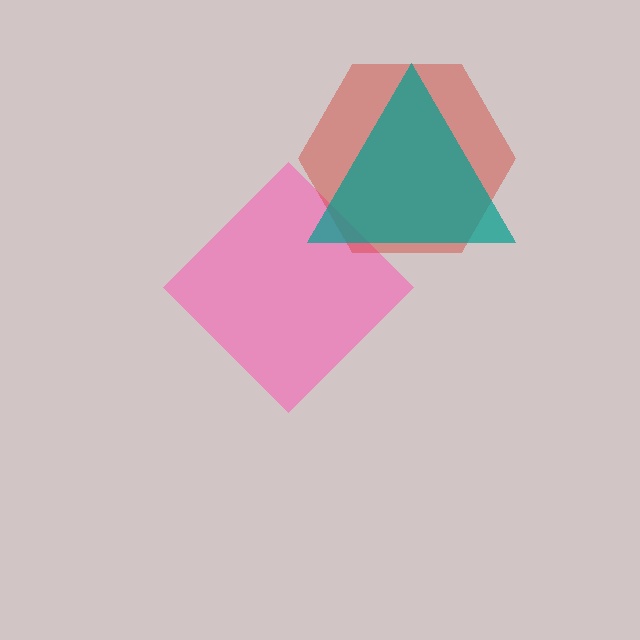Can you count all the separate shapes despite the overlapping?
Yes, there are 3 separate shapes.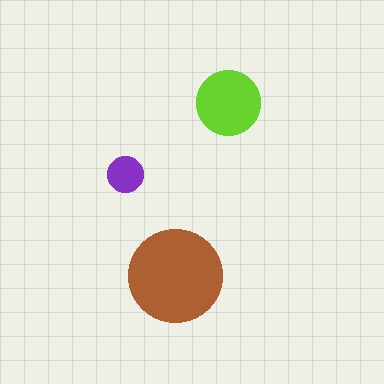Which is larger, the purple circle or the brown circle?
The brown one.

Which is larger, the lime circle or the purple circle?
The lime one.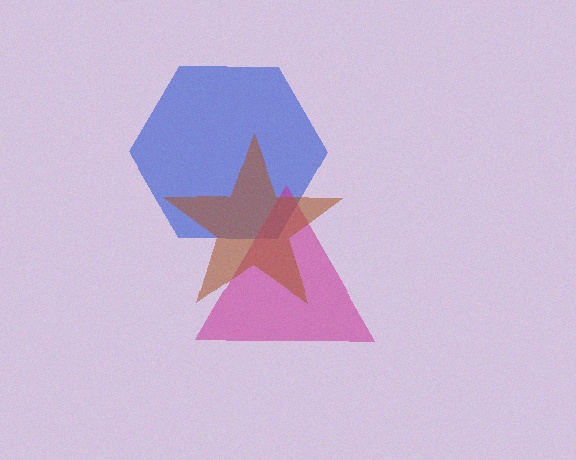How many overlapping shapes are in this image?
There are 3 overlapping shapes in the image.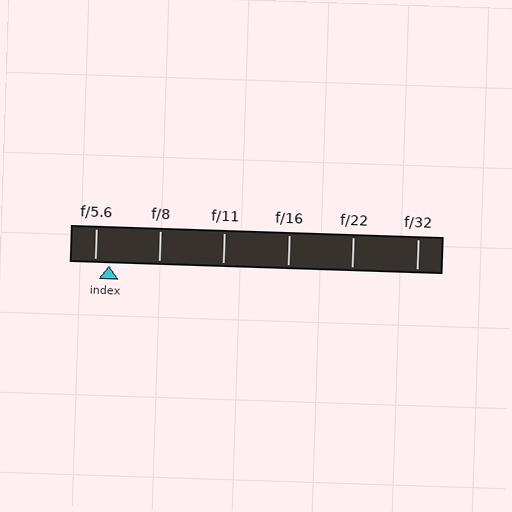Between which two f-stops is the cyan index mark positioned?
The index mark is between f/5.6 and f/8.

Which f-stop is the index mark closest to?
The index mark is closest to f/5.6.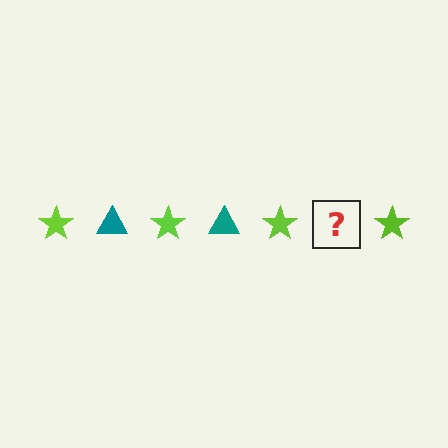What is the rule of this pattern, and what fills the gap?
The rule is that the pattern alternates between lime star and teal triangle. The gap should be filled with a teal triangle.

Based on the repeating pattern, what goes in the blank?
The blank should be a teal triangle.